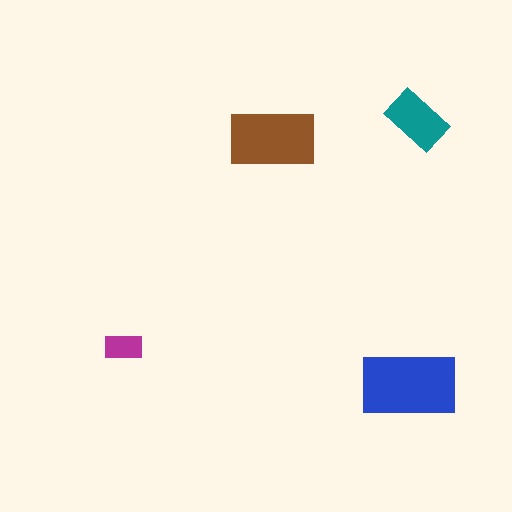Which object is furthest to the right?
The teal rectangle is rightmost.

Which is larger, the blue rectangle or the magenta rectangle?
The blue one.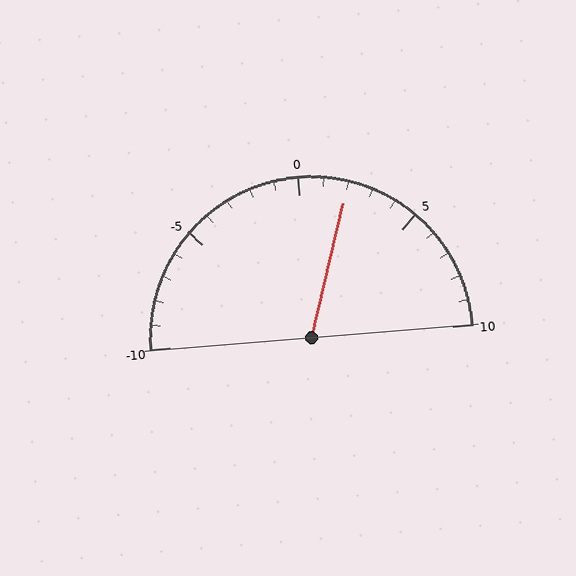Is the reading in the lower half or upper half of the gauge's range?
The reading is in the upper half of the range (-10 to 10).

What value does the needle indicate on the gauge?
The needle indicates approximately 2.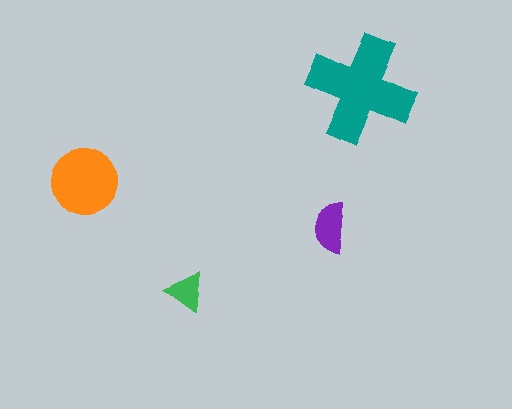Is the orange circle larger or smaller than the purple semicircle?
Larger.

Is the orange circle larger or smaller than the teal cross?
Smaller.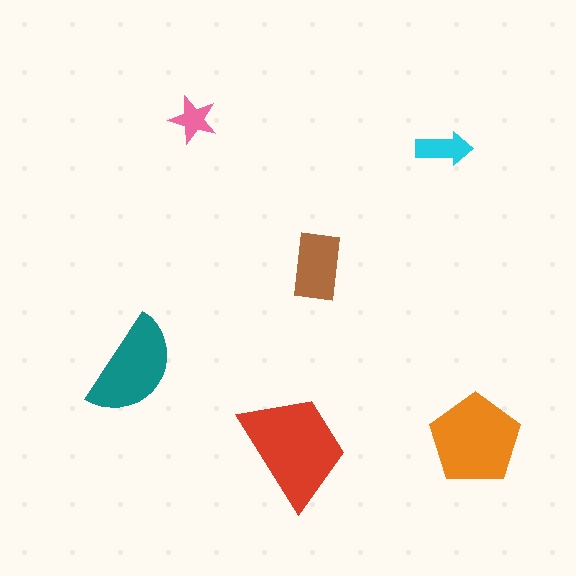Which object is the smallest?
The pink star.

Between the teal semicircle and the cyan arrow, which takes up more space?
The teal semicircle.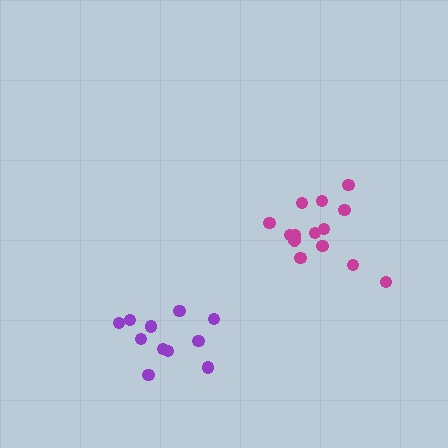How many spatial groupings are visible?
There are 2 spatial groupings.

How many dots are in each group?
Group 1: 11 dots, Group 2: 14 dots (25 total).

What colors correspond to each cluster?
The clusters are colored: purple, magenta.